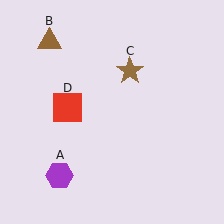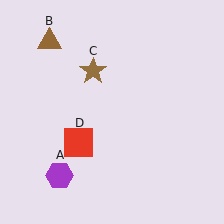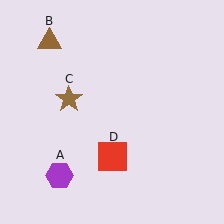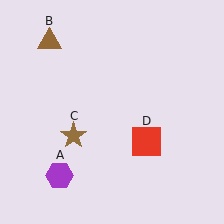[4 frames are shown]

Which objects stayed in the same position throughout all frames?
Purple hexagon (object A) and brown triangle (object B) remained stationary.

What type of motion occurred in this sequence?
The brown star (object C), red square (object D) rotated counterclockwise around the center of the scene.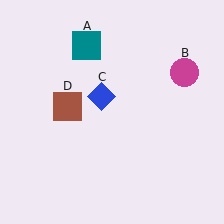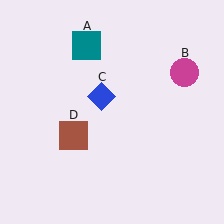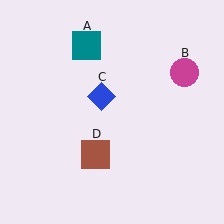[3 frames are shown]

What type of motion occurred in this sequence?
The brown square (object D) rotated counterclockwise around the center of the scene.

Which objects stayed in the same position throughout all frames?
Teal square (object A) and magenta circle (object B) and blue diamond (object C) remained stationary.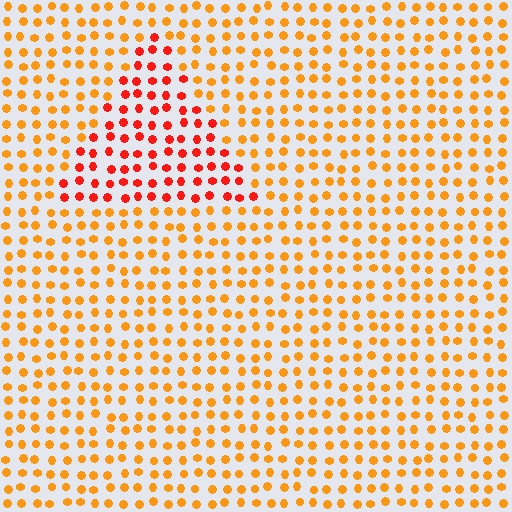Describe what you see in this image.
The image is filled with small orange elements in a uniform arrangement. A triangle-shaped region is visible where the elements are tinted to a slightly different hue, forming a subtle color boundary.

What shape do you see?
I see a triangle.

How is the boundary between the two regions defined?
The boundary is defined purely by a slight shift in hue (about 33 degrees). Spacing, size, and orientation are identical on both sides.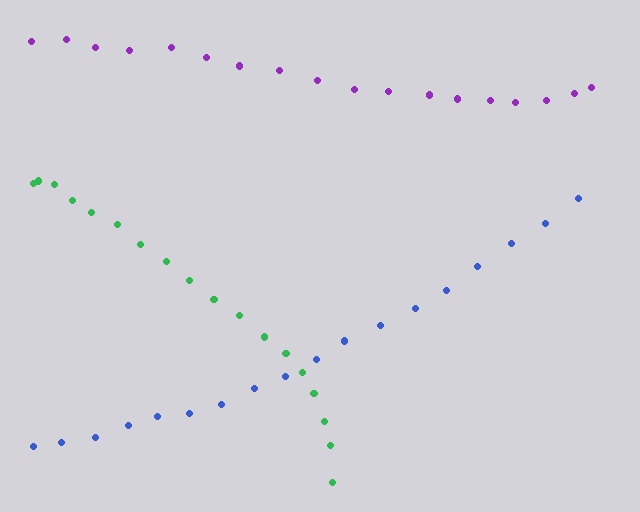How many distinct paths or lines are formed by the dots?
There are 3 distinct paths.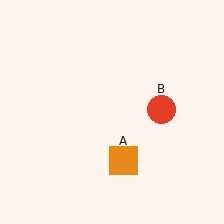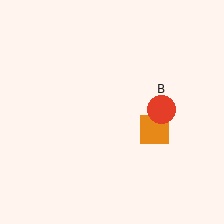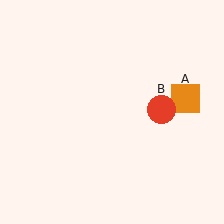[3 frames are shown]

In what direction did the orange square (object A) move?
The orange square (object A) moved up and to the right.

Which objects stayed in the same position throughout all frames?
Red circle (object B) remained stationary.